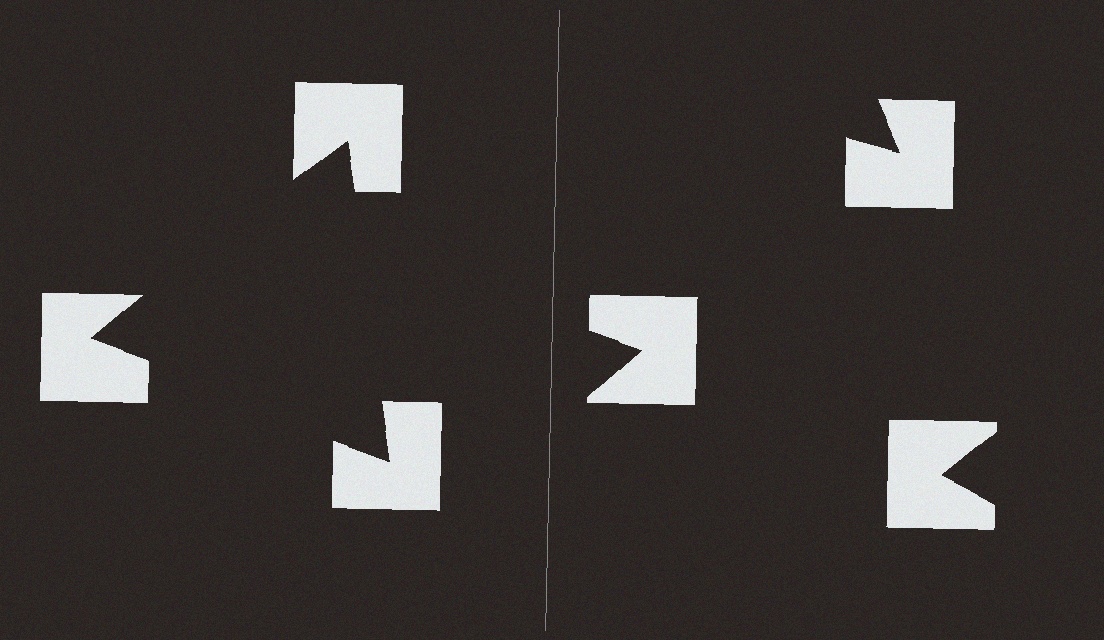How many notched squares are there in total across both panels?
6 — 3 on each side.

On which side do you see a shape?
An illusory triangle appears on the left side. On the right side the wedge cuts are rotated, so no coherent shape forms.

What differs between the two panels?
The notched squares are positioned identically on both sides; only the wedge orientations differ. On the left they align to a triangle; on the right they are misaligned.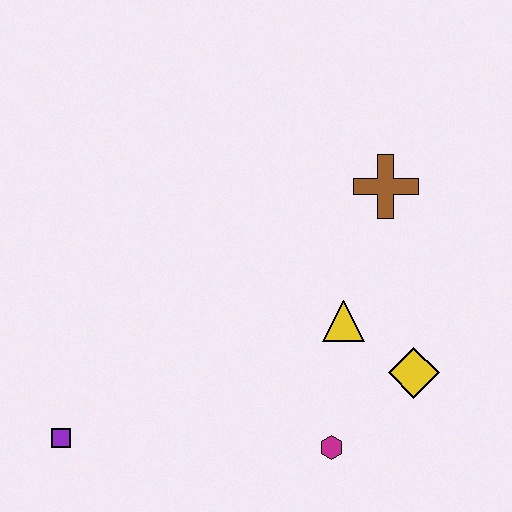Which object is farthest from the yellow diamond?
The purple square is farthest from the yellow diamond.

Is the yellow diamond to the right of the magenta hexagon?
Yes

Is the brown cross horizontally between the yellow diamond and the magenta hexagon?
Yes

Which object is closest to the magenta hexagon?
The yellow diamond is closest to the magenta hexagon.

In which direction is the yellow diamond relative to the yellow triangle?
The yellow diamond is to the right of the yellow triangle.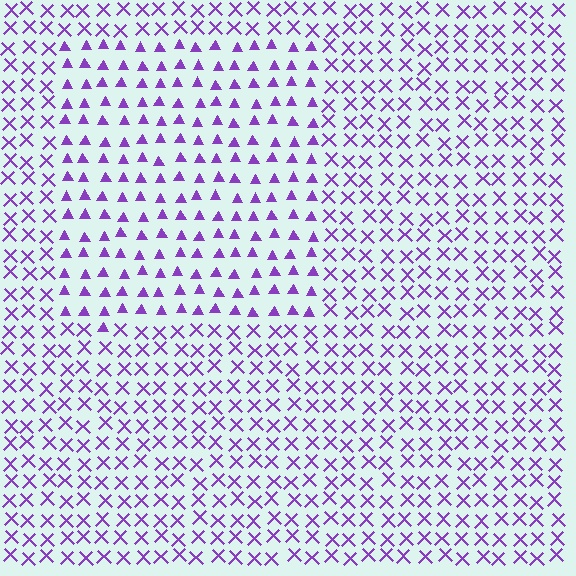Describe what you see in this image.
The image is filled with small purple elements arranged in a uniform grid. A rectangle-shaped region contains triangles, while the surrounding area contains X marks. The boundary is defined purely by the change in element shape.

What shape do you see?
I see a rectangle.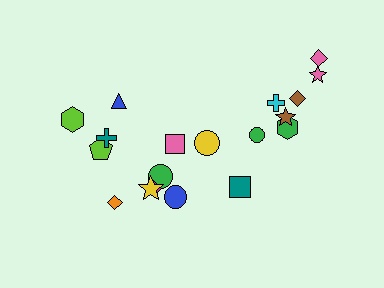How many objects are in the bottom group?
There are 7 objects.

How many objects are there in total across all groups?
There are 19 objects.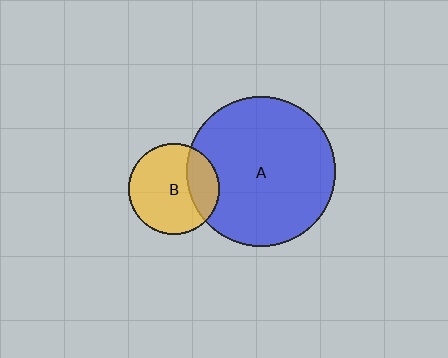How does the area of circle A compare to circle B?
Approximately 2.7 times.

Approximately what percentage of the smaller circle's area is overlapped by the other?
Approximately 25%.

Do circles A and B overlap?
Yes.